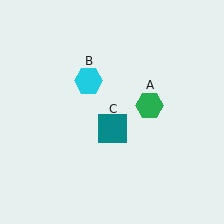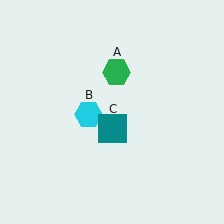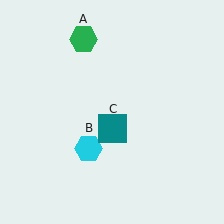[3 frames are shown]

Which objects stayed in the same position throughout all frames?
Teal square (object C) remained stationary.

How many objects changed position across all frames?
2 objects changed position: green hexagon (object A), cyan hexagon (object B).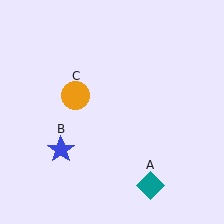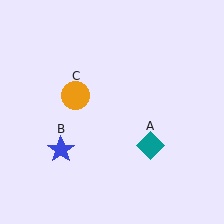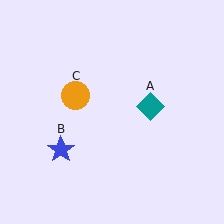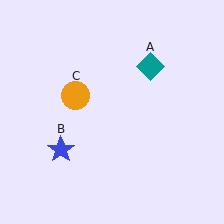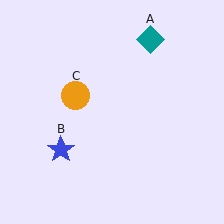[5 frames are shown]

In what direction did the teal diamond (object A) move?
The teal diamond (object A) moved up.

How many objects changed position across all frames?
1 object changed position: teal diamond (object A).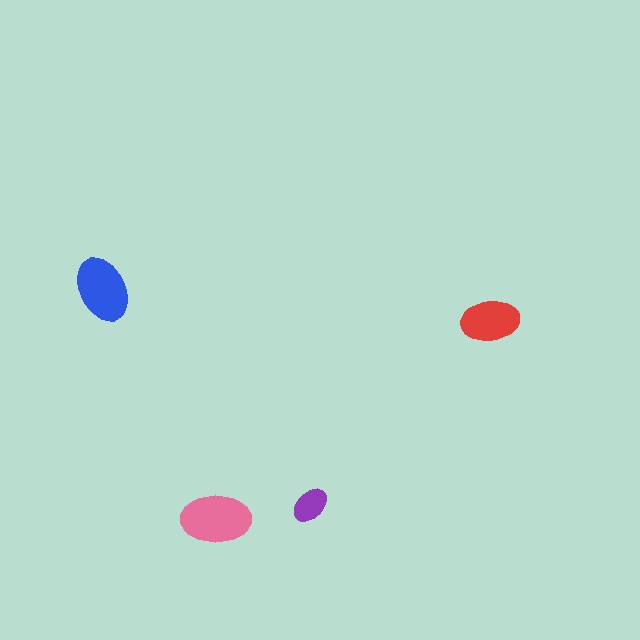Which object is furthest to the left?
The blue ellipse is leftmost.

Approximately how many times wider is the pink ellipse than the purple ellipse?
About 2 times wider.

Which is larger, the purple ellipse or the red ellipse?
The red one.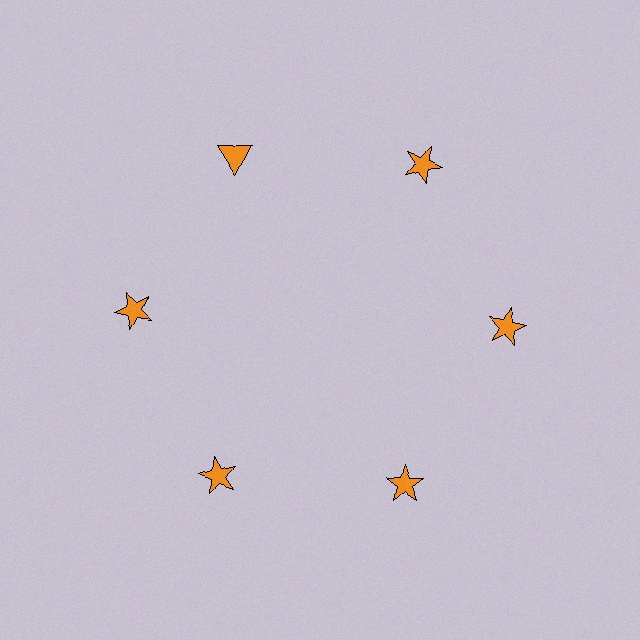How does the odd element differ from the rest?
It has a different shape: triangle instead of star.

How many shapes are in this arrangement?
There are 6 shapes arranged in a ring pattern.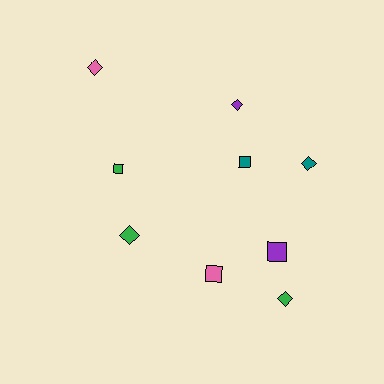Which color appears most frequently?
Green, with 3 objects.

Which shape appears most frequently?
Diamond, with 5 objects.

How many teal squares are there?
There is 1 teal square.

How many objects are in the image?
There are 9 objects.